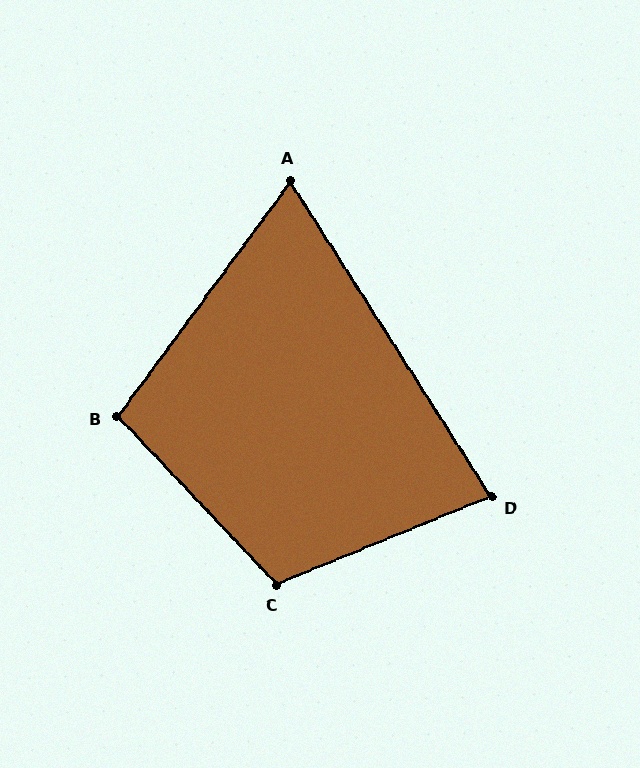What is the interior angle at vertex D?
Approximately 80 degrees (acute).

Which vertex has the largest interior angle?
C, at approximately 111 degrees.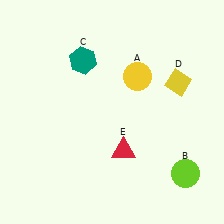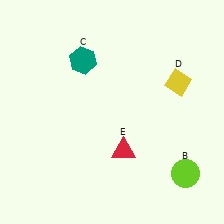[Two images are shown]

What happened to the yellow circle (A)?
The yellow circle (A) was removed in Image 2. It was in the top-right area of Image 1.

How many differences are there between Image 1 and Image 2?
There is 1 difference between the two images.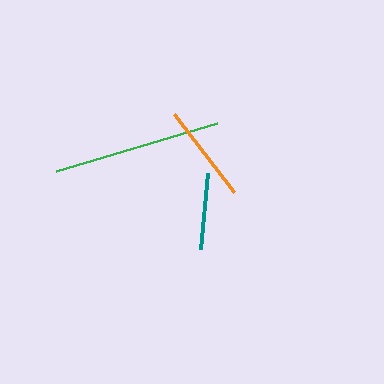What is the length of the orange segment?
The orange segment is approximately 99 pixels long.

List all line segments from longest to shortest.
From longest to shortest: green, orange, teal.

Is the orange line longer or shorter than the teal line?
The orange line is longer than the teal line.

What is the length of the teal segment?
The teal segment is approximately 77 pixels long.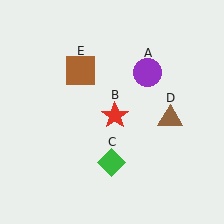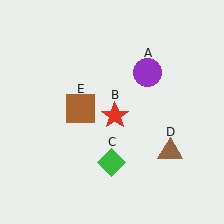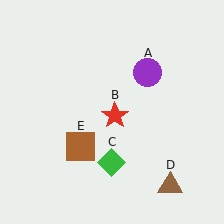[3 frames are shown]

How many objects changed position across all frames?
2 objects changed position: brown triangle (object D), brown square (object E).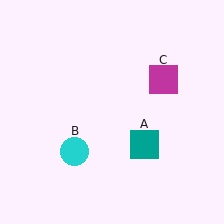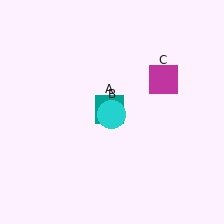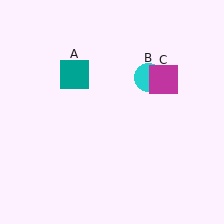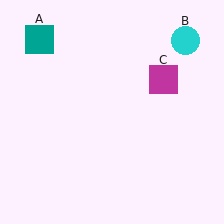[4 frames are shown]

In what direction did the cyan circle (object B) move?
The cyan circle (object B) moved up and to the right.